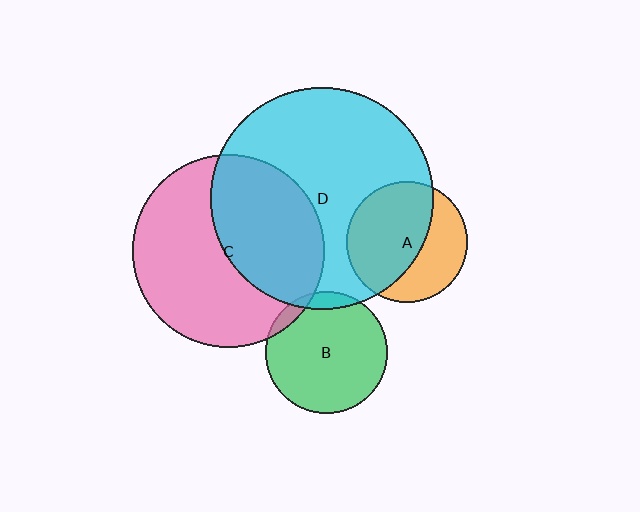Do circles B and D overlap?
Yes.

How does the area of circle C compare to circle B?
Approximately 2.5 times.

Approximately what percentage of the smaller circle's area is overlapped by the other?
Approximately 10%.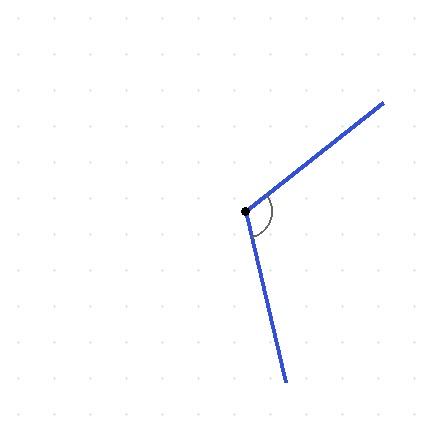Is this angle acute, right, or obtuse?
It is obtuse.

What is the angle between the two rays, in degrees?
Approximately 115 degrees.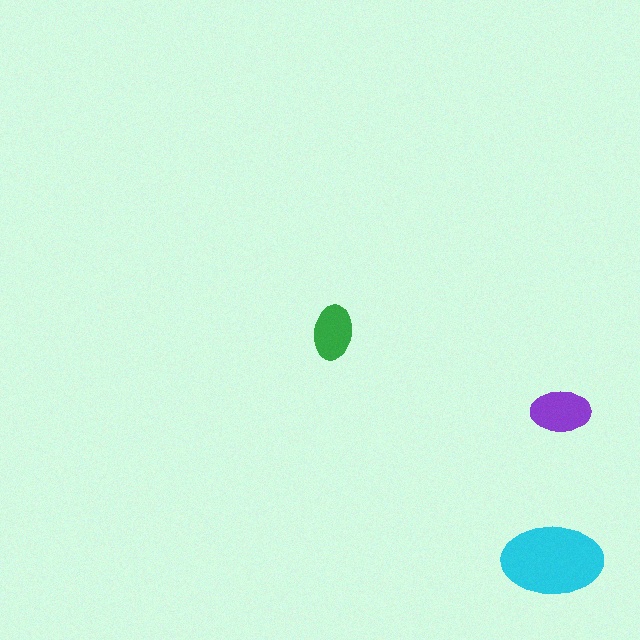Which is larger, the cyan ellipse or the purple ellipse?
The cyan one.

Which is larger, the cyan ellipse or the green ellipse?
The cyan one.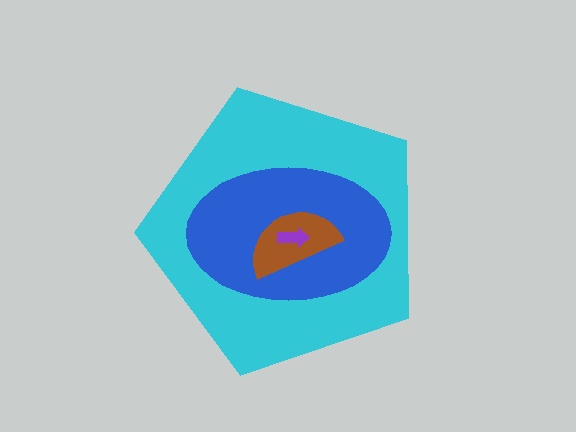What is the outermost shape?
The cyan pentagon.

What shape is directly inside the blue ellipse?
The brown semicircle.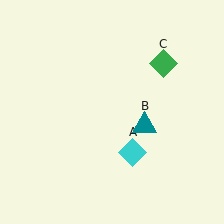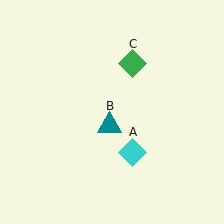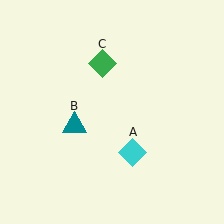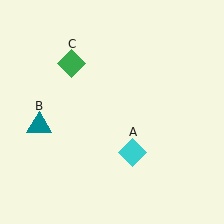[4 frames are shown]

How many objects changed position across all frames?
2 objects changed position: teal triangle (object B), green diamond (object C).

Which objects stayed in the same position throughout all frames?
Cyan diamond (object A) remained stationary.